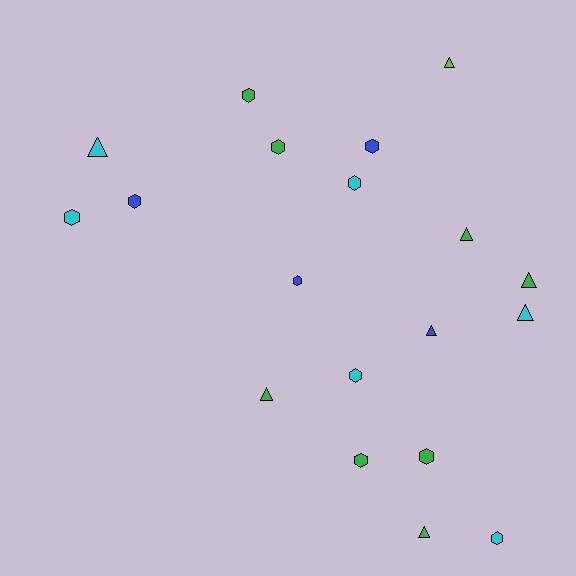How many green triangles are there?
There are 4 green triangles.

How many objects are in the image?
There are 19 objects.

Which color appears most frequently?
Green, with 8 objects.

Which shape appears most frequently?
Hexagon, with 11 objects.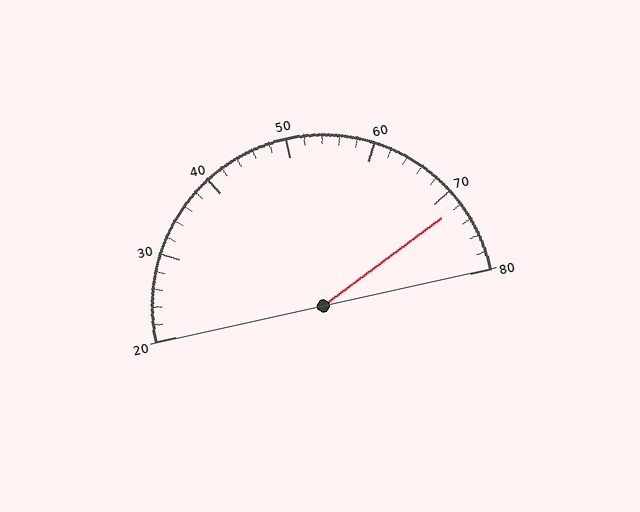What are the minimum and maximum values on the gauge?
The gauge ranges from 20 to 80.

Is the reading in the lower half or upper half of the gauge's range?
The reading is in the upper half of the range (20 to 80).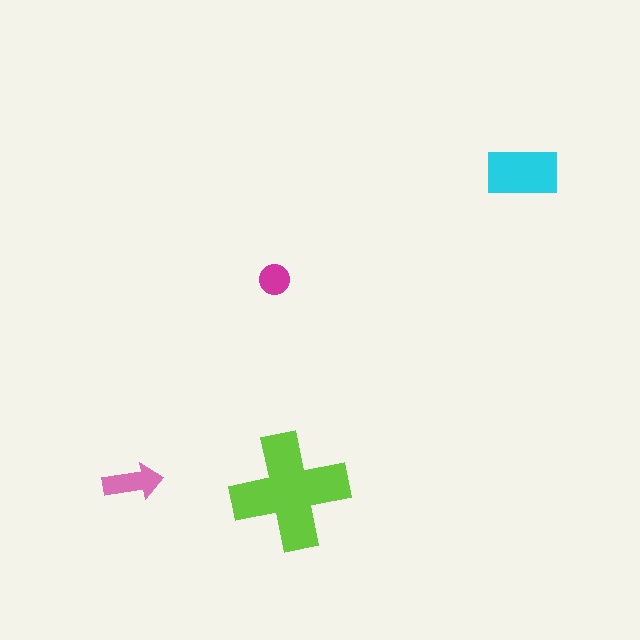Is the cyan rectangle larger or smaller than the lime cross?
Smaller.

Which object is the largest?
The lime cross.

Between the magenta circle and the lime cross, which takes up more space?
The lime cross.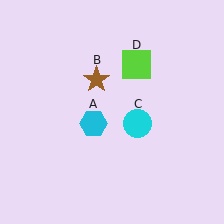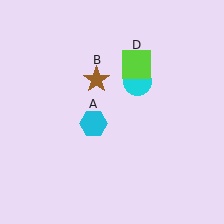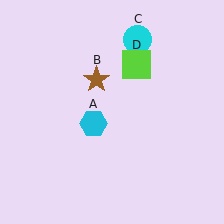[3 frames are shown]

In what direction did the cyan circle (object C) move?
The cyan circle (object C) moved up.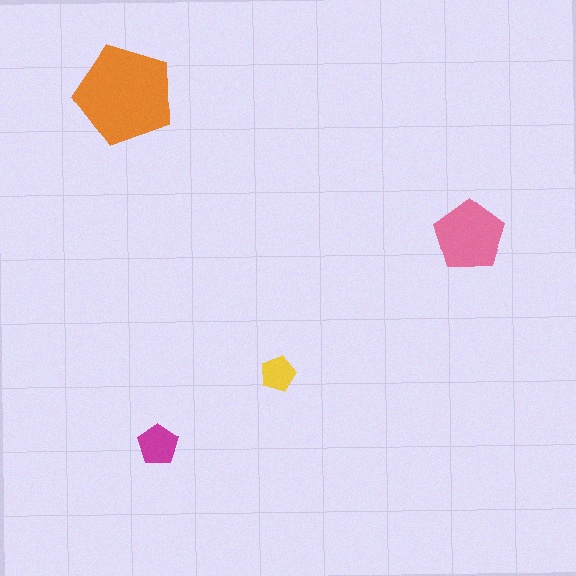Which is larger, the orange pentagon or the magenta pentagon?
The orange one.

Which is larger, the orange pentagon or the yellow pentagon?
The orange one.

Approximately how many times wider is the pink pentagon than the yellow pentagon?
About 2 times wider.